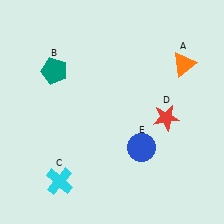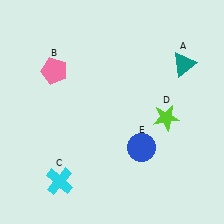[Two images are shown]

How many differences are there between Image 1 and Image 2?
There are 3 differences between the two images.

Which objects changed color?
A changed from orange to teal. B changed from teal to pink. D changed from red to lime.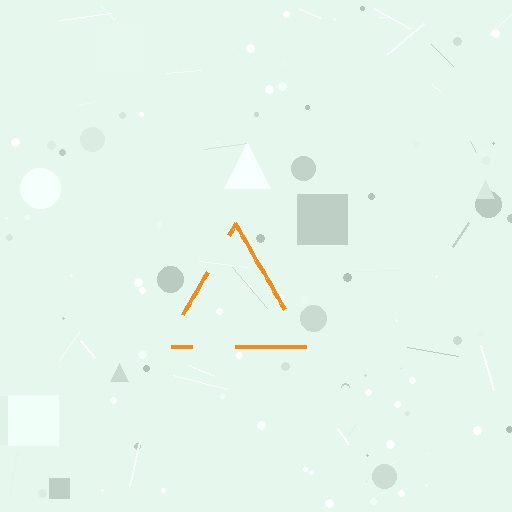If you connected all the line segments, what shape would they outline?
They would outline a triangle.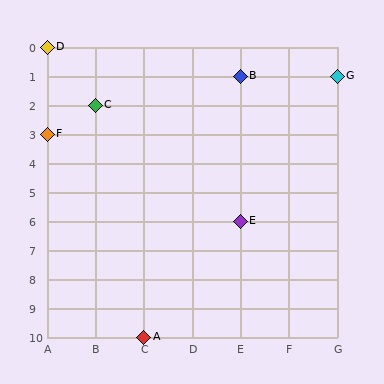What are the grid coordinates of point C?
Point C is at grid coordinates (B, 2).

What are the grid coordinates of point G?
Point G is at grid coordinates (G, 1).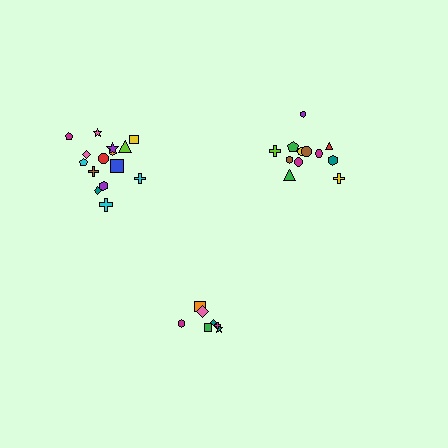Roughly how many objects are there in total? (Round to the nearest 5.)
Roughly 35 objects in total.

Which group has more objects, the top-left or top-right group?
The top-left group.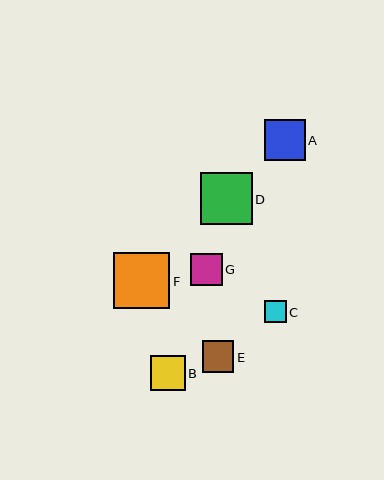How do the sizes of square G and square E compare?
Square G and square E are approximately the same size.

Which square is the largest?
Square F is the largest with a size of approximately 56 pixels.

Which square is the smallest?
Square C is the smallest with a size of approximately 21 pixels.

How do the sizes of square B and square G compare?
Square B and square G are approximately the same size.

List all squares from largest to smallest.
From largest to smallest: F, D, A, B, G, E, C.